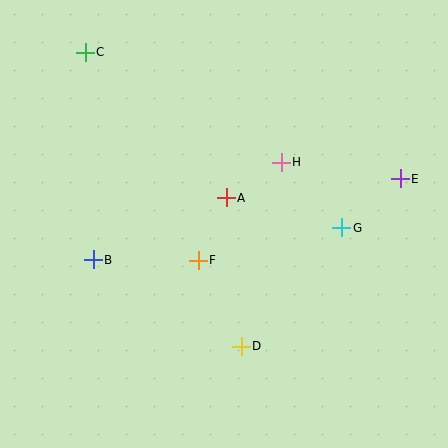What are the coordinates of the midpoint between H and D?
The midpoint between H and D is at (261, 254).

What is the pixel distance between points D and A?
The distance between D and A is 149 pixels.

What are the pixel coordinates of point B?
Point B is at (93, 260).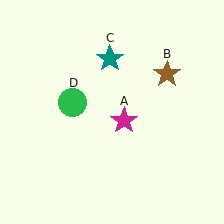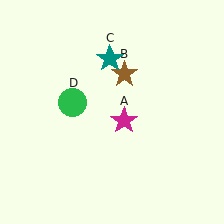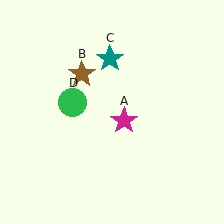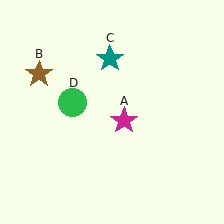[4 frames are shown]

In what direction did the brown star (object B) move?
The brown star (object B) moved left.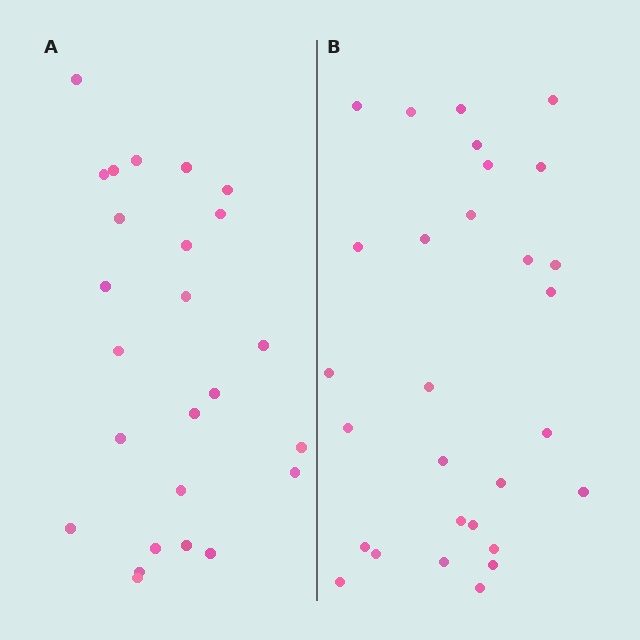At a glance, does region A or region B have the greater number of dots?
Region B (the right region) has more dots.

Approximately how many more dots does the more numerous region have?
Region B has about 4 more dots than region A.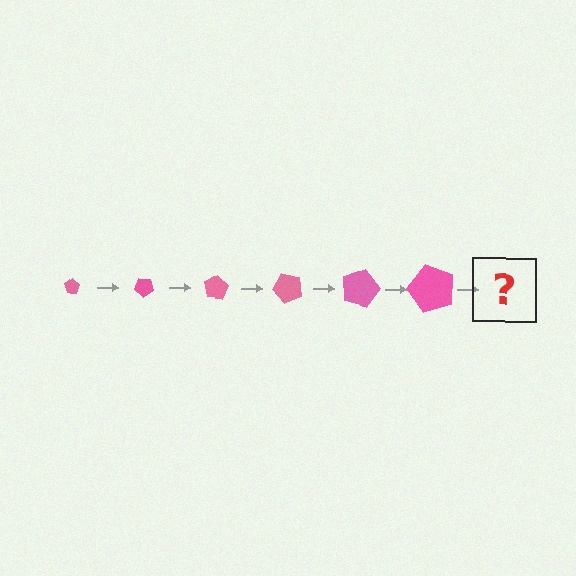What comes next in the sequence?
The next element should be a pentagon, larger than the previous one and rotated 240 degrees from the start.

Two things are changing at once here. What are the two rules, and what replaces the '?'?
The two rules are that the pentagon grows larger each step and it rotates 40 degrees each step. The '?' should be a pentagon, larger than the previous one and rotated 240 degrees from the start.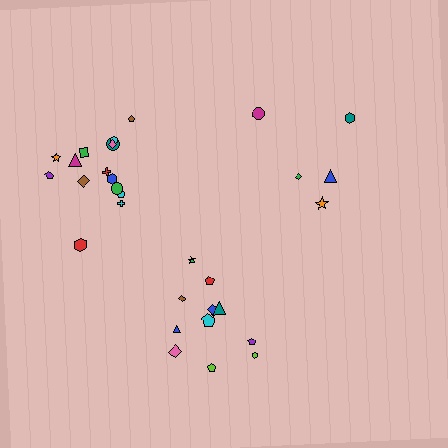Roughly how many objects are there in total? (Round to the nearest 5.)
Roughly 30 objects in total.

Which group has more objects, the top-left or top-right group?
The top-left group.